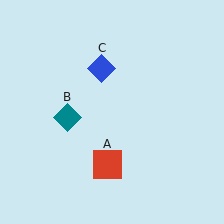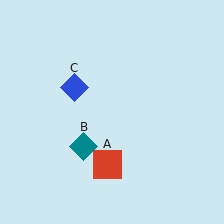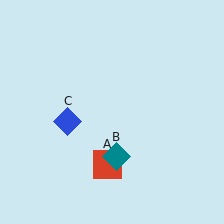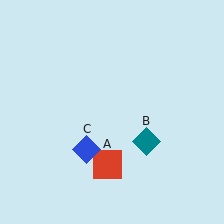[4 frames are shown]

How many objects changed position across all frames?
2 objects changed position: teal diamond (object B), blue diamond (object C).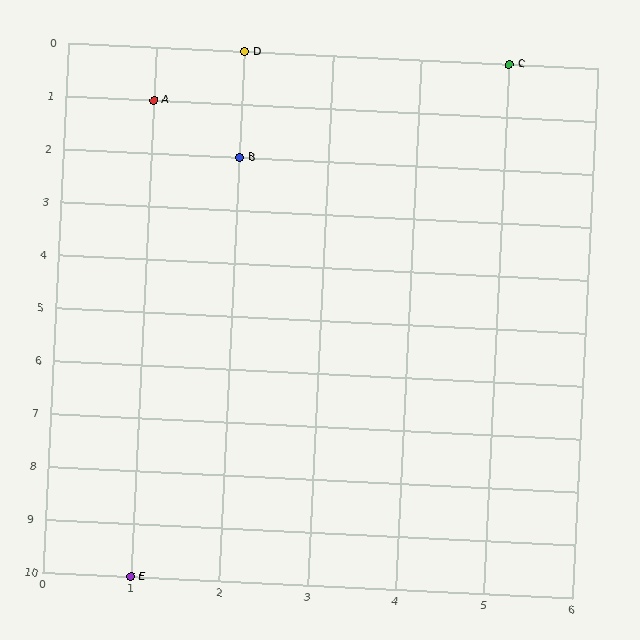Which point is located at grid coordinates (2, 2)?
Point B is at (2, 2).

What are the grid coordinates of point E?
Point E is at grid coordinates (1, 10).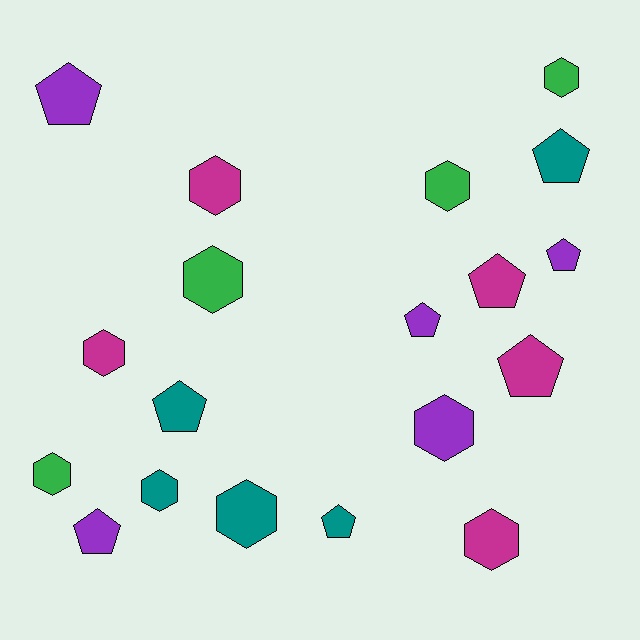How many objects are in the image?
There are 19 objects.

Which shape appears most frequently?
Hexagon, with 10 objects.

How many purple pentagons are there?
There are 4 purple pentagons.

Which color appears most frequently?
Magenta, with 5 objects.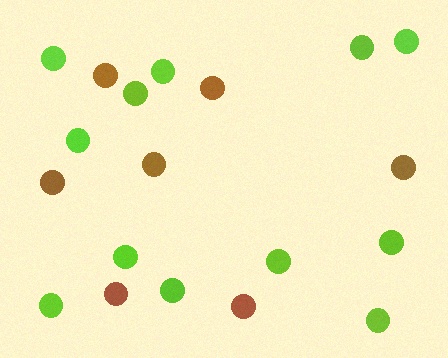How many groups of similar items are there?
There are 2 groups: one group of brown circles (7) and one group of lime circles (12).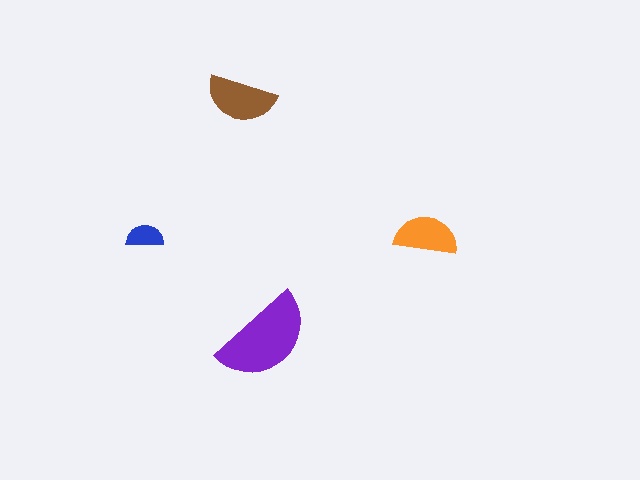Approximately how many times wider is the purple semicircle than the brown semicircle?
About 1.5 times wider.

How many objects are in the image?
There are 4 objects in the image.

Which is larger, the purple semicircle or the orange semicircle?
The purple one.